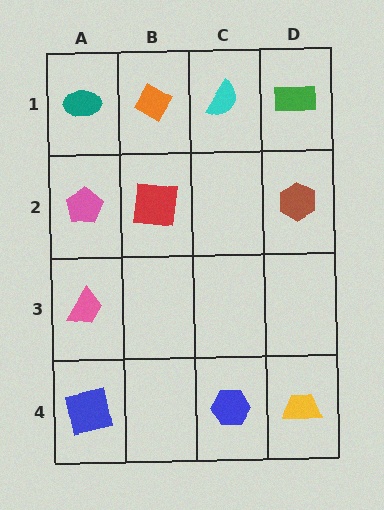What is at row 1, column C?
A cyan semicircle.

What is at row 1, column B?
An orange diamond.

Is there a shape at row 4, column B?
No, that cell is empty.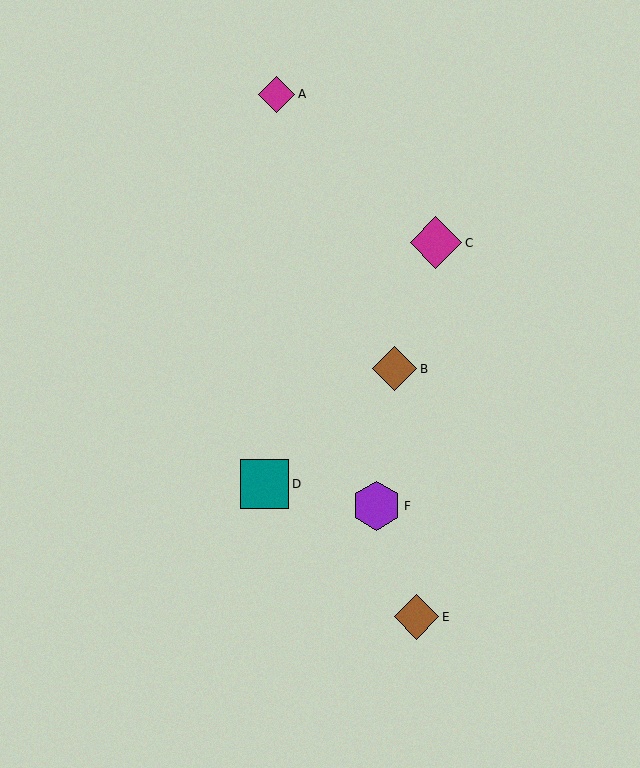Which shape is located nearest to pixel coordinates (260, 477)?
The teal square (labeled D) at (265, 484) is nearest to that location.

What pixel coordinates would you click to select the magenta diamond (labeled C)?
Click at (436, 243) to select the magenta diamond C.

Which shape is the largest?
The magenta diamond (labeled C) is the largest.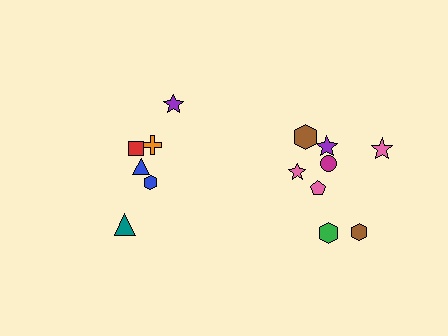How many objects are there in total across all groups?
There are 14 objects.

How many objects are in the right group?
There are 8 objects.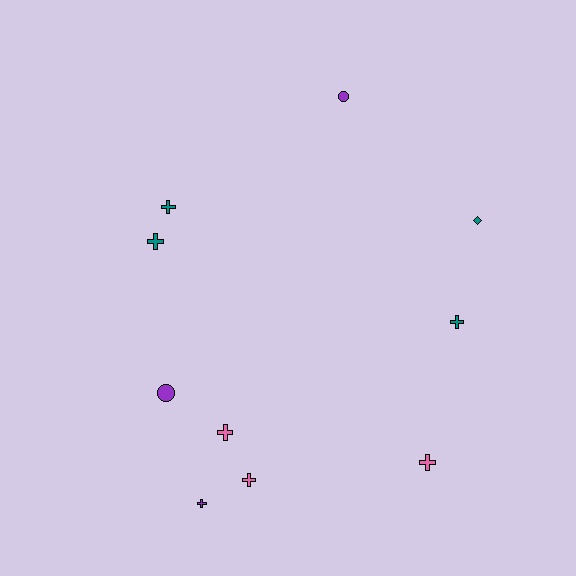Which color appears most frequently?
Teal, with 4 objects.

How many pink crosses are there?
There are 3 pink crosses.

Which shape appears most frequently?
Cross, with 7 objects.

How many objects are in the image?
There are 10 objects.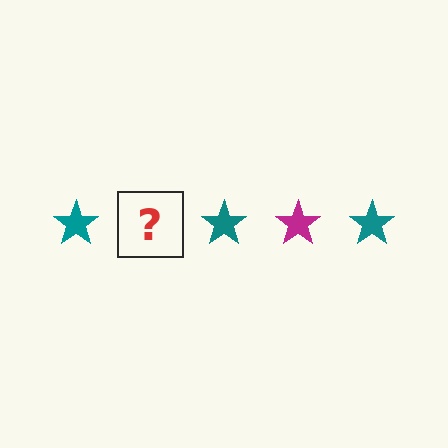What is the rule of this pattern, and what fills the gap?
The rule is that the pattern cycles through teal, magenta stars. The gap should be filled with a magenta star.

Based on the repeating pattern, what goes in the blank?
The blank should be a magenta star.